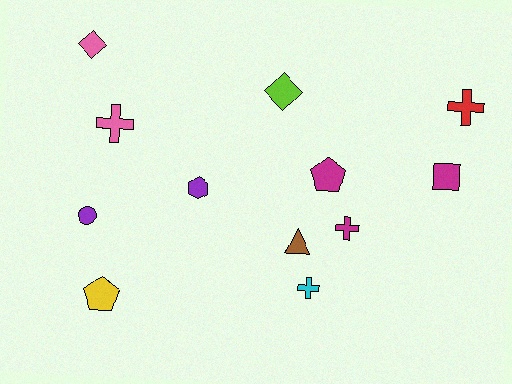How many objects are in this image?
There are 12 objects.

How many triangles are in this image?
There is 1 triangle.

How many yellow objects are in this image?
There is 1 yellow object.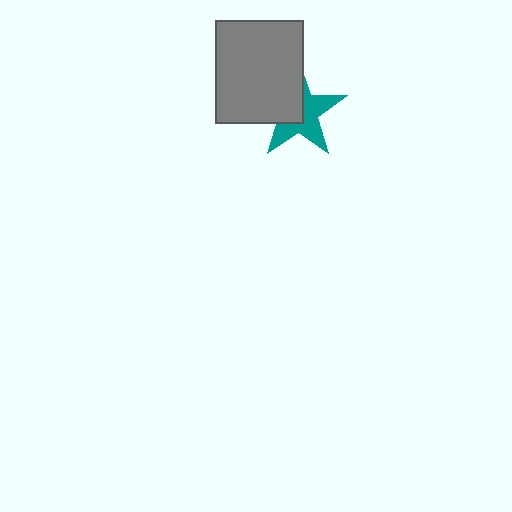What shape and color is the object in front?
The object in front is a gray rectangle.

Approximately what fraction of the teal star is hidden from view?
Roughly 45% of the teal star is hidden behind the gray rectangle.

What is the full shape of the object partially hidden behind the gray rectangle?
The partially hidden object is a teal star.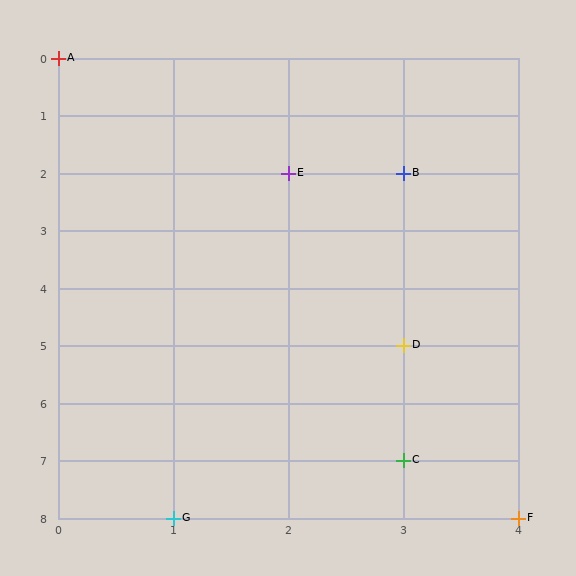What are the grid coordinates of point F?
Point F is at grid coordinates (4, 8).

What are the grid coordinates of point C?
Point C is at grid coordinates (3, 7).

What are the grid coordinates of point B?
Point B is at grid coordinates (3, 2).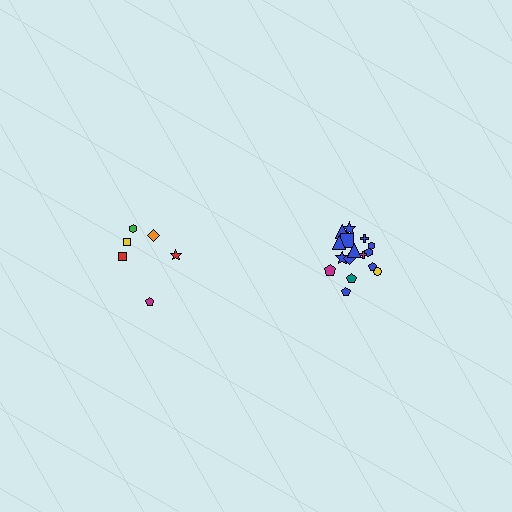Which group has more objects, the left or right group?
The right group.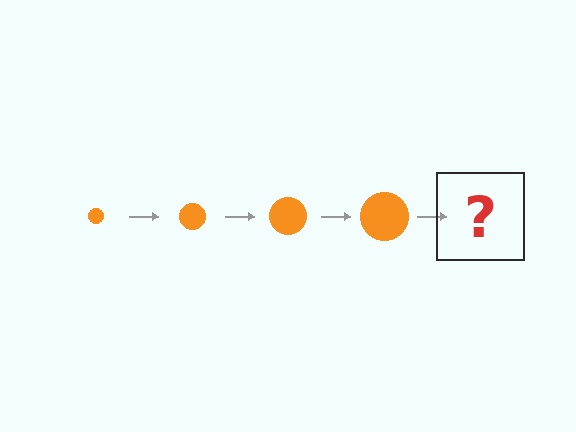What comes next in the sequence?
The next element should be an orange circle, larger than the previous one.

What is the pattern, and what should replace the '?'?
The pattern is that the circle gets progressively larger each step. The '?' should be an orange circle, larger than the previous one.